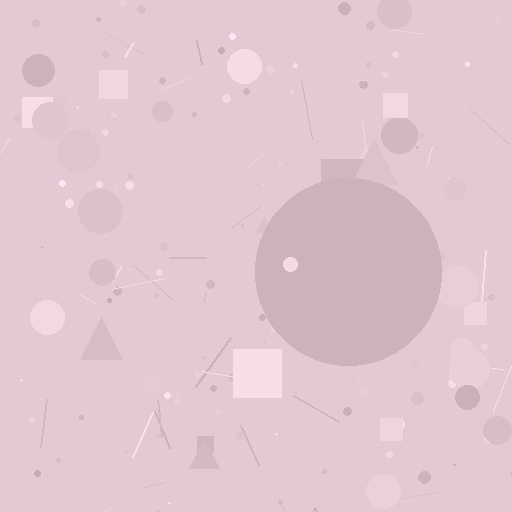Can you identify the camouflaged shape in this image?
The camouflaged shape is a circle.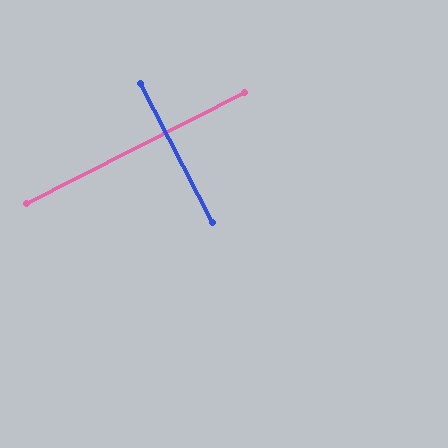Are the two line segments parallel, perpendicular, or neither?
Perpendicular — they meet at approximately 89°.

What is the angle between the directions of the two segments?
Approximately 89 degrees.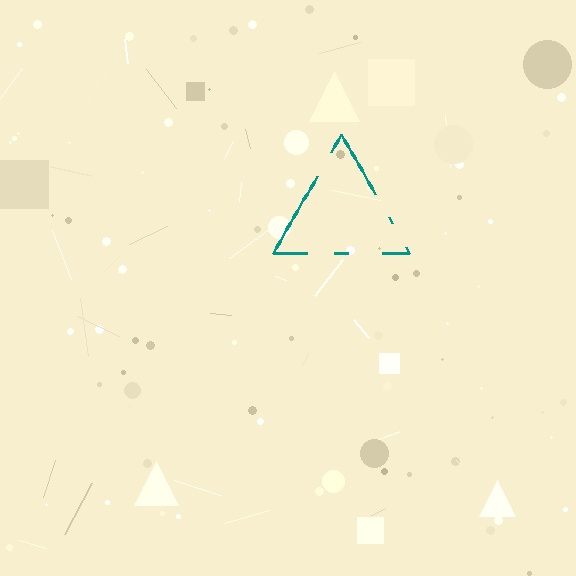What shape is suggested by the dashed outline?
The dashed outline suggests a triangle.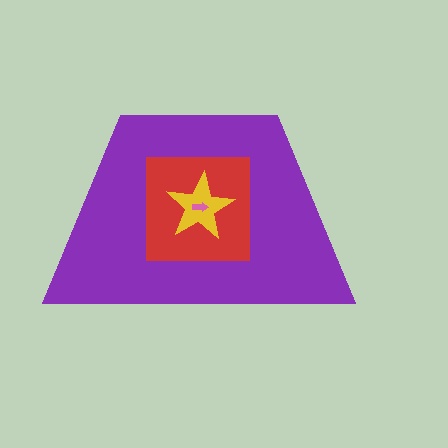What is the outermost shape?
The purple trapezoid.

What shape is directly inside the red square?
The yellow star.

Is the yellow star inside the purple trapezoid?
Yes.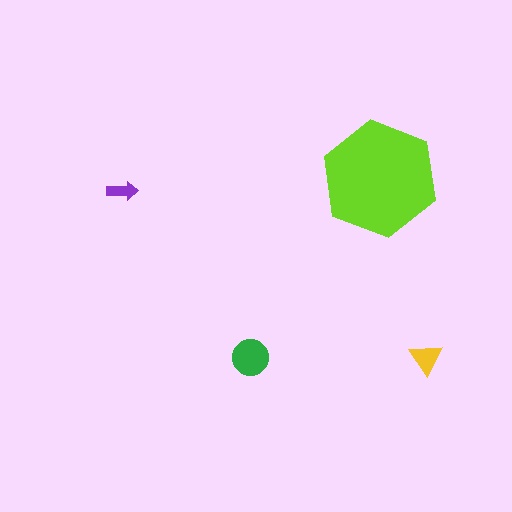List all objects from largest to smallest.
The lime hexagon, the green circle, the yellow triangle, the purple arrow.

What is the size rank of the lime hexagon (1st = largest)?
1st.